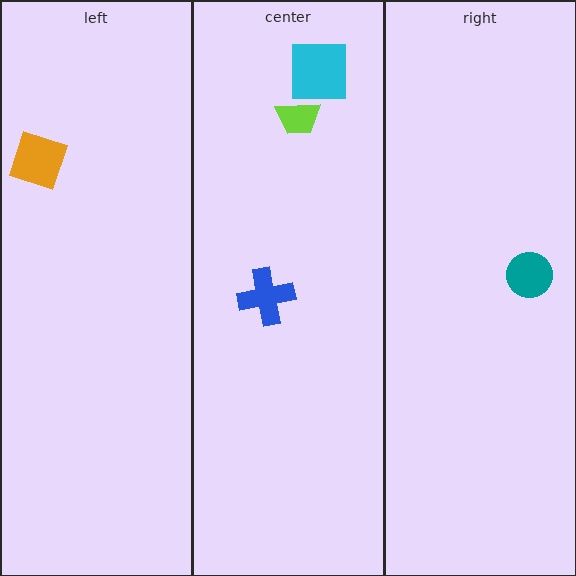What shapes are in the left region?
The orange diamond.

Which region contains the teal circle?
The right region.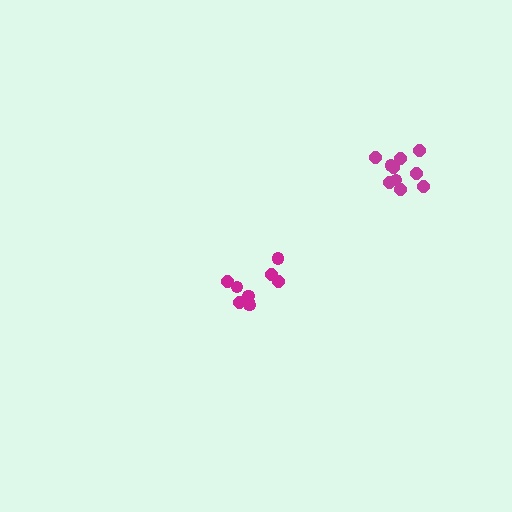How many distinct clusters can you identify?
There are 2 distinct clusters.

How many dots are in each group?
Group 1: 9 dots, Group 2: 10 dots (19 total).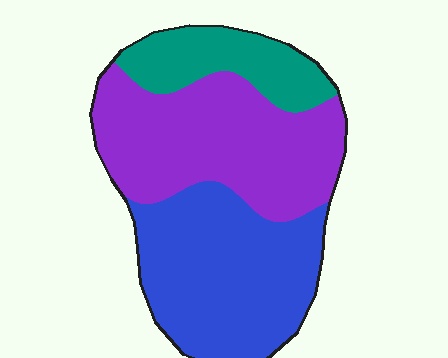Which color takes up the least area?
Teal, at roughly 15%.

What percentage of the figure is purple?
Purple takes up about two fifths (2/5) of the figure.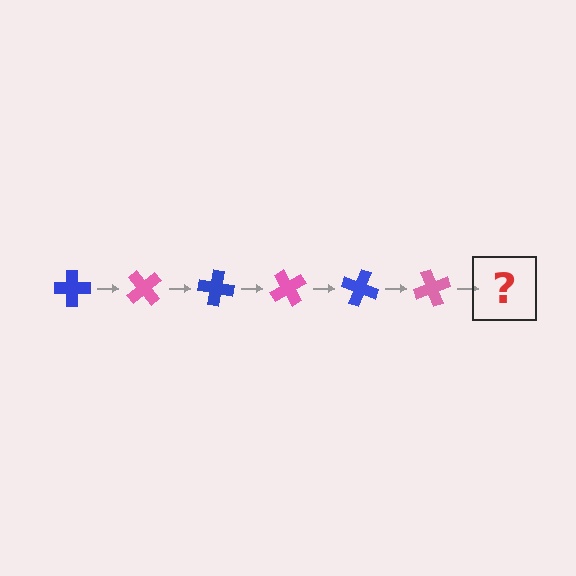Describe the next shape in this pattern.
It should be a blue cross, rotated 300 degrees from the start.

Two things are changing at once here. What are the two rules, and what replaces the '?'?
The two rules are that it rotates 50 degrees each step and the color cycles through blue and pink. The '?' should be a blue cross, rotated 300 degrees from the start.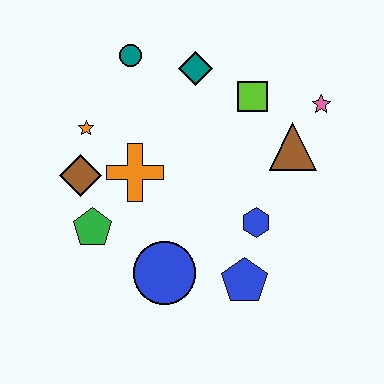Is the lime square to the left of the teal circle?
No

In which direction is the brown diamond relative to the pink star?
The brown diamond is to the left of the pink star.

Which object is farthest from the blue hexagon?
The teal circle is farthest from the blue hexagon.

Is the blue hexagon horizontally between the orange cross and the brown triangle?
Yes